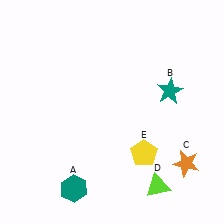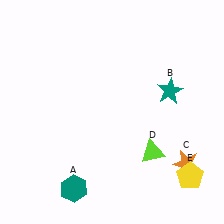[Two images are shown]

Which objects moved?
The objects that moved are: the lime triangle (D), the yellow pentagon (E).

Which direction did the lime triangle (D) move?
The lime triangle (D) moved up.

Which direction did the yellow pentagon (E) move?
The yellow pentagon (E) moved right.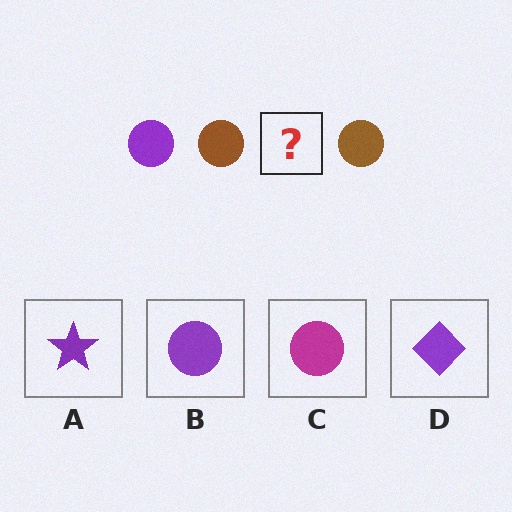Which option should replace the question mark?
Option B.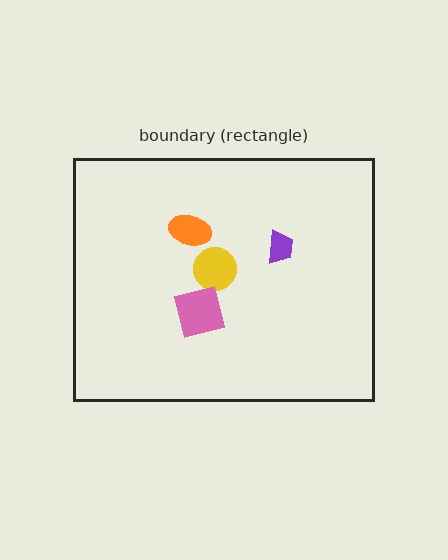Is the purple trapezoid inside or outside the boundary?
Inside.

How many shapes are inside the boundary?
4 inside, 0 outside.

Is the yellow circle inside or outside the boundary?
Inside.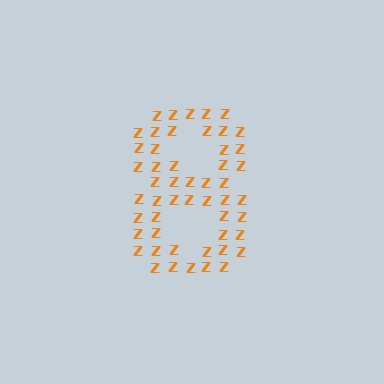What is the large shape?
The large shape is the digit 8.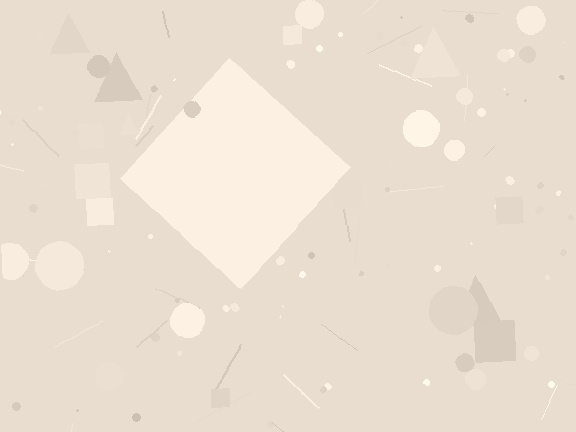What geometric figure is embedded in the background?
A diamond is embedded in the background.